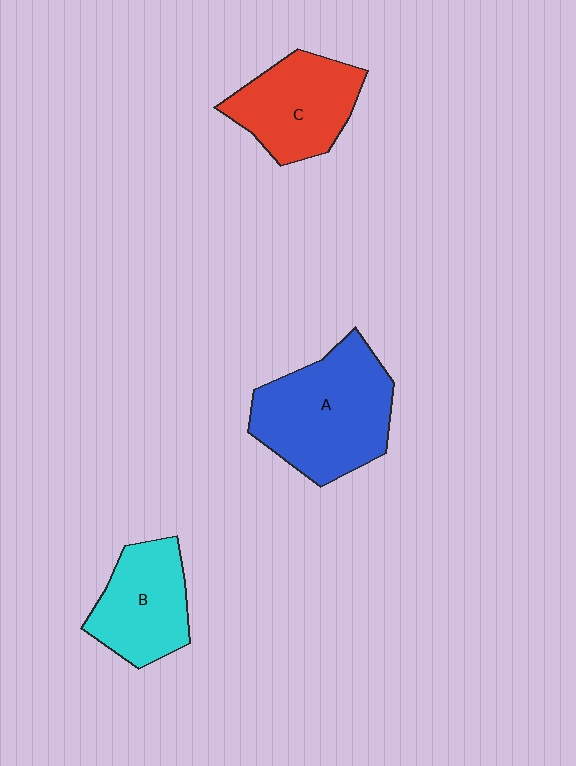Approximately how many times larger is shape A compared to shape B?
Approximately 1.5 times.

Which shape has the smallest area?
Shape B (cyan).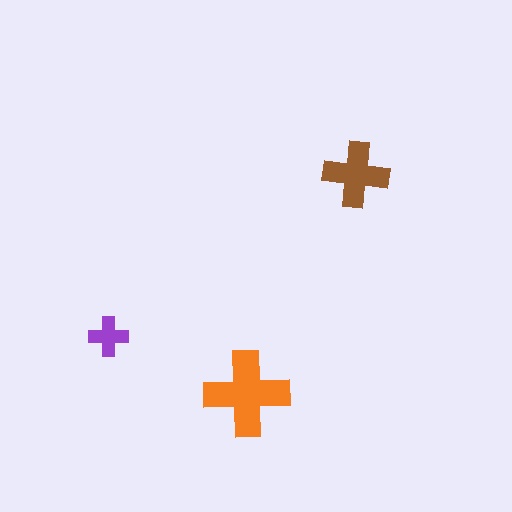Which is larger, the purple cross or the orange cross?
The orange one.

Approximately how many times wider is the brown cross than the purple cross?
About 1.5 times wider.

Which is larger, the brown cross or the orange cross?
The orange one.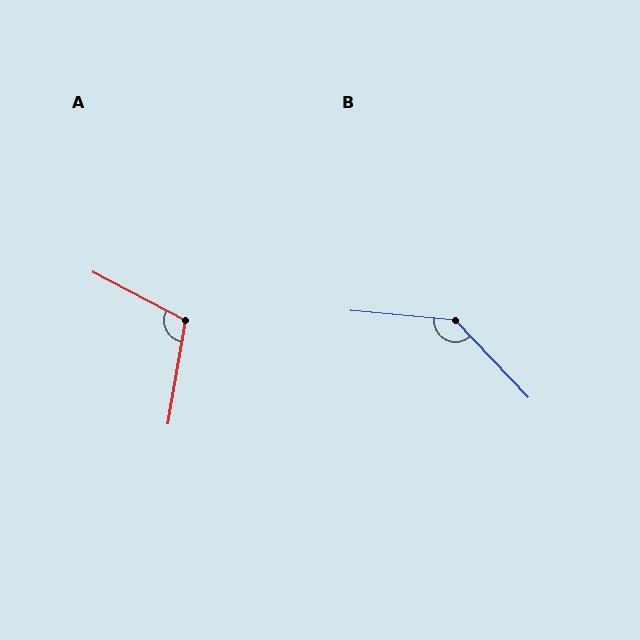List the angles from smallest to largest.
A (108°), B (138°).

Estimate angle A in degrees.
Approximately 108 degrees.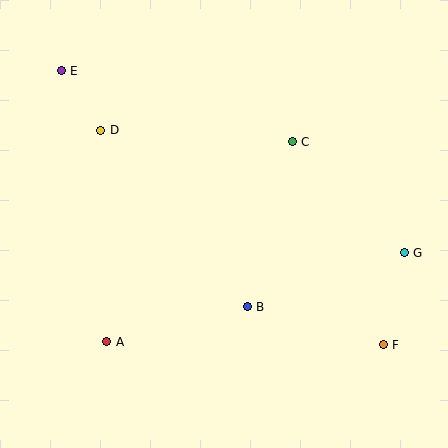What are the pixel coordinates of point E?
Point E is at (61, 71).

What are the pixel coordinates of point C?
Point C is at (292, 142).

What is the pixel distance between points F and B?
The distance between F and B is 142 pixels.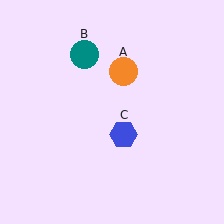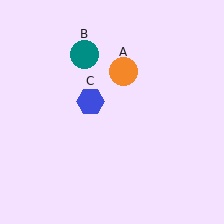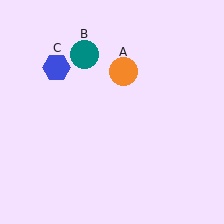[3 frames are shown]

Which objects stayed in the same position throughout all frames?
Orange circle (object A) and teal circle (object B) remained stationary.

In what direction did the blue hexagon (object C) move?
The blue hexagon (object C) moved up and to the left.